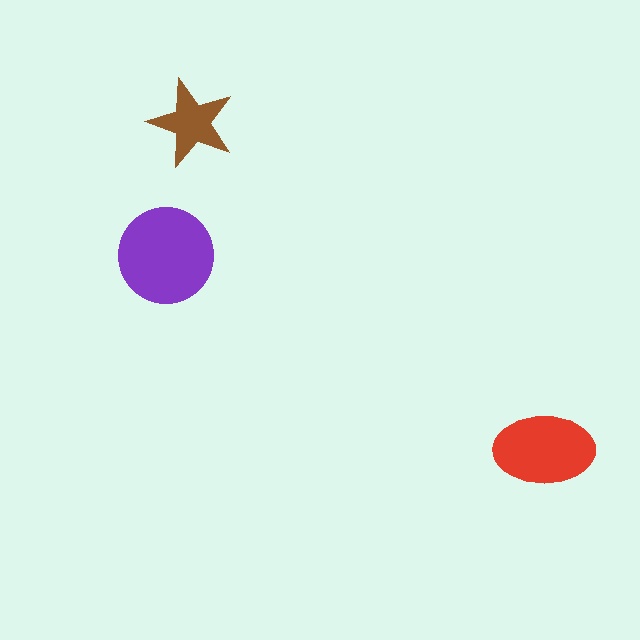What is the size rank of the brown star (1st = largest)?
3rd.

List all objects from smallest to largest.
The brown star, the red ellipse, the purple circle.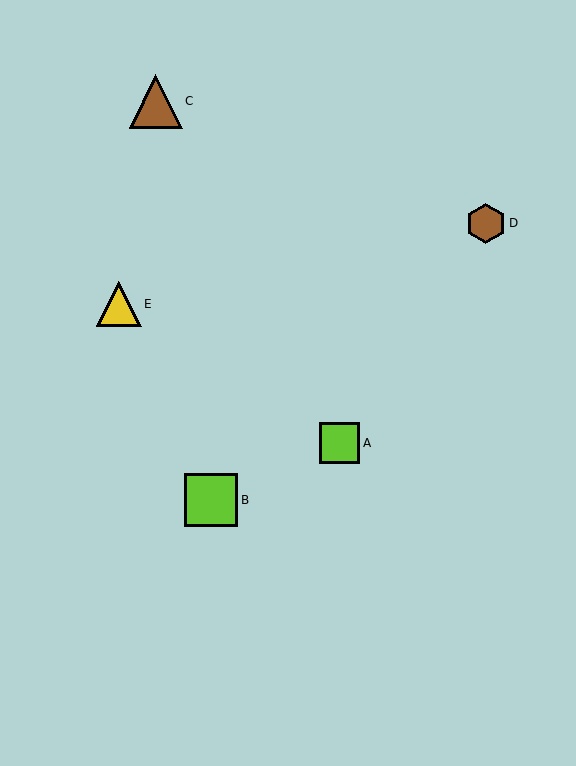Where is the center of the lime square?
The center of the lime square is at (211, 500).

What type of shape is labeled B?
Shape B is a lime square.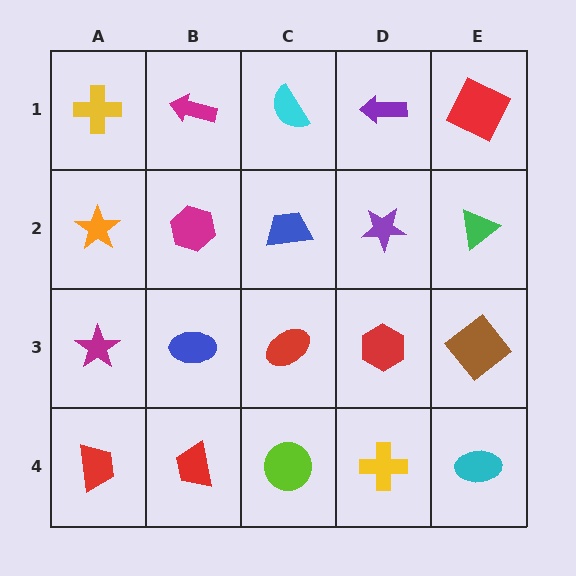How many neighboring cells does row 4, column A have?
2.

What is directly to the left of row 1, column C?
A magenta arrow.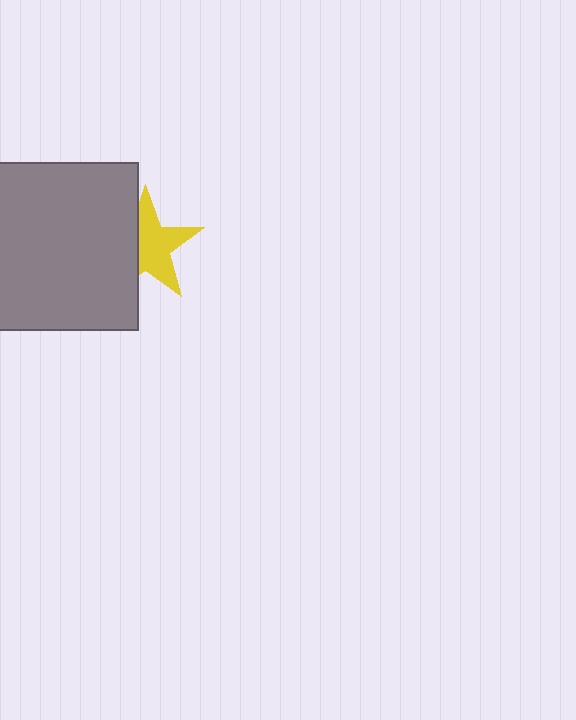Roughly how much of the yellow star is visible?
About half of it is visible (roughly 61%).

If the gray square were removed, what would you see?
You would see the complete yellow star.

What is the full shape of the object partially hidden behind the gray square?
The partially hidden object is a yellow star.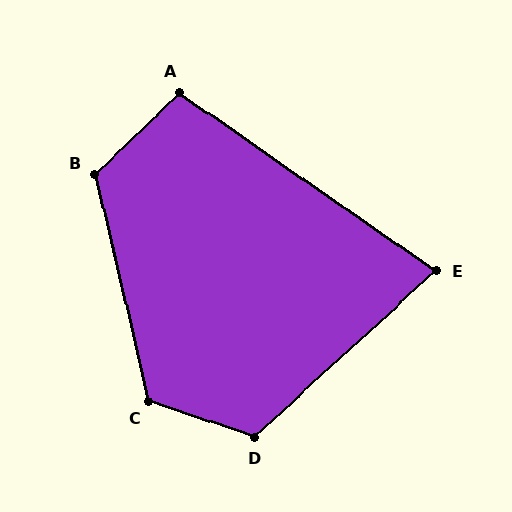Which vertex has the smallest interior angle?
E, at approximately 77 degrees.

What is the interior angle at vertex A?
Approximately 101 degrees (obtuse).